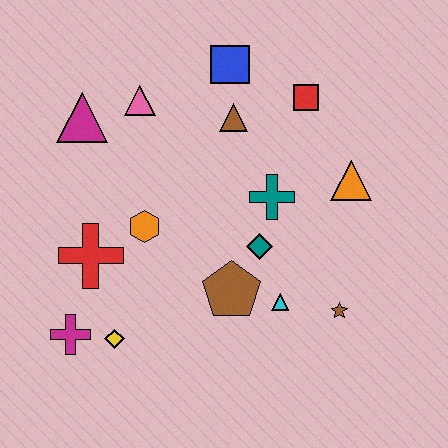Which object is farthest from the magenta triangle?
The brown star is farthest from the magenta triangle.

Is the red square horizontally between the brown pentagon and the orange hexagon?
No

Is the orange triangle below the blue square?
Yes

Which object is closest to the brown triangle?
The blue square is closest to the brown triangle.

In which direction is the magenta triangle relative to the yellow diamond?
The magenta triangle is above the yellow diamond.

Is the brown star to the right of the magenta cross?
Yes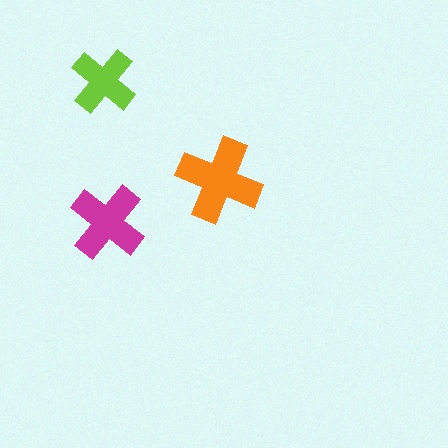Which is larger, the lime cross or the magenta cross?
The magenta one.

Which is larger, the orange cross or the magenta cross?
The orange one.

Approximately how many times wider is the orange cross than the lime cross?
About 1.5 times wider.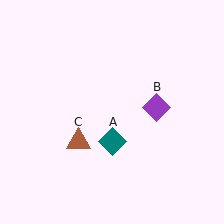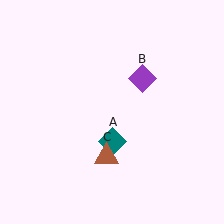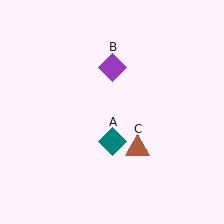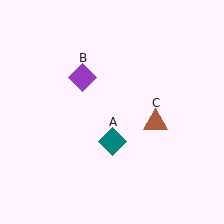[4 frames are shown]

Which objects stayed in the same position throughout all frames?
Teal diamond (object A) remained stationary.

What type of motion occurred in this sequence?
The purple diamond (object B), brown triangle (object C) rotated counterclockwise around the center of the scene.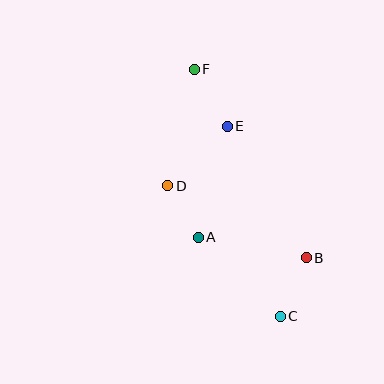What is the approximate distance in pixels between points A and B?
The distance between A and B is approximately 110 pixels.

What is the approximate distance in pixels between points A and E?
The distance between A and E is approximately 115 pixels.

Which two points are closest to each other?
Points A and D are closest to each other.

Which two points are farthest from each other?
Points C and F are farthest from each other.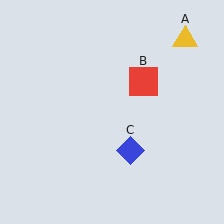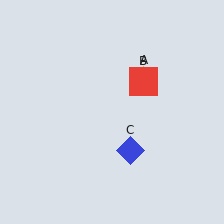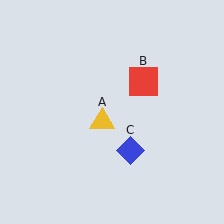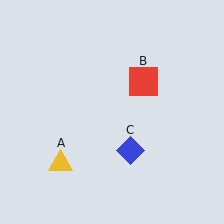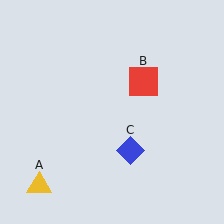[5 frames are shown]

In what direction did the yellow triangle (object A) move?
The yellow triangle (object A) moved down and to the left.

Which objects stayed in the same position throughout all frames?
Red square (object B) and blue diamond (object C) remained stationary.